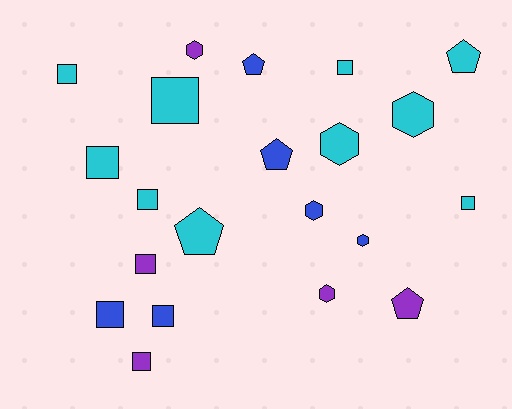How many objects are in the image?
There are 21 objects.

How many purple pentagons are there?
There is 1 purple pentagon.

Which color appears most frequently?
Cyan, with 10 objects.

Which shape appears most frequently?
Square, with 10 objects.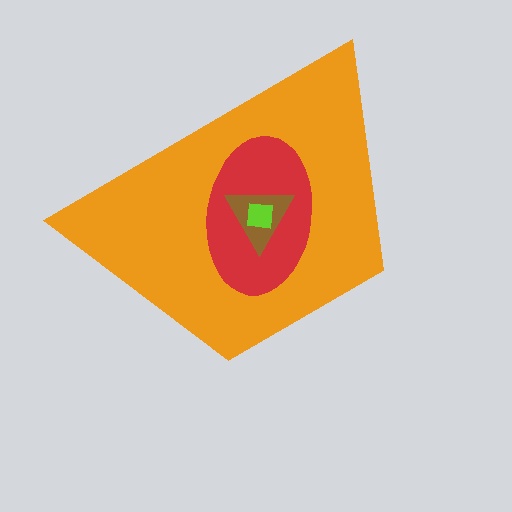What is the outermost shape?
The orange trapezoid.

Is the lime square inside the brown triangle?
Yes.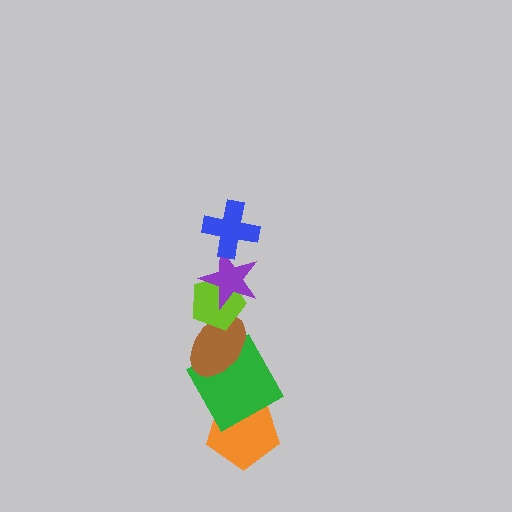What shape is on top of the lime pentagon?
The purple star is on top of the lime pentagon.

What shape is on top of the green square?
The brown ellipse is on top of the green square.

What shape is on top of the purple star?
The blue cross is on top of the purple star.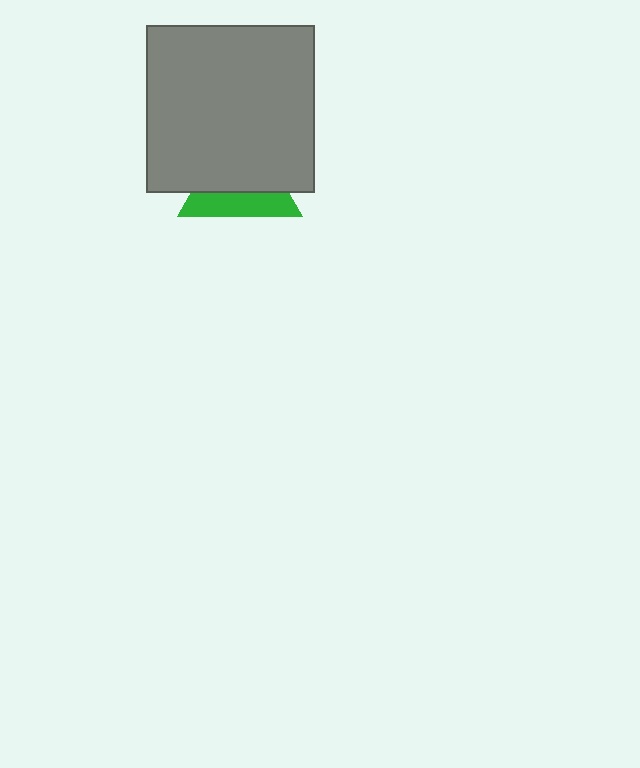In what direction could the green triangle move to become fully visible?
The green triangle could move down. That would shift it out from behind the gray square entirely.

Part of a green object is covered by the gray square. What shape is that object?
It is a triangle.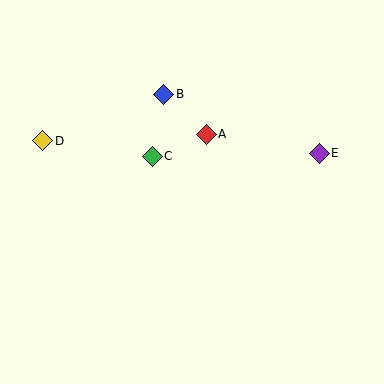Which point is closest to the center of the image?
Point C at (152, 156) is closest to the center.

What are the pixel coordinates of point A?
Point A is at (206, 134).